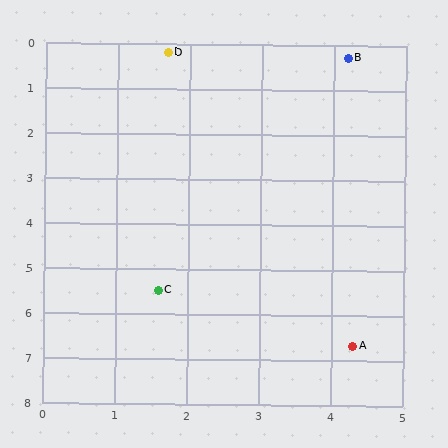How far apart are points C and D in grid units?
Points C and D are about 5.3 grid units apart.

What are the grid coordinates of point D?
Point D is at approximately (1.7, 0.2).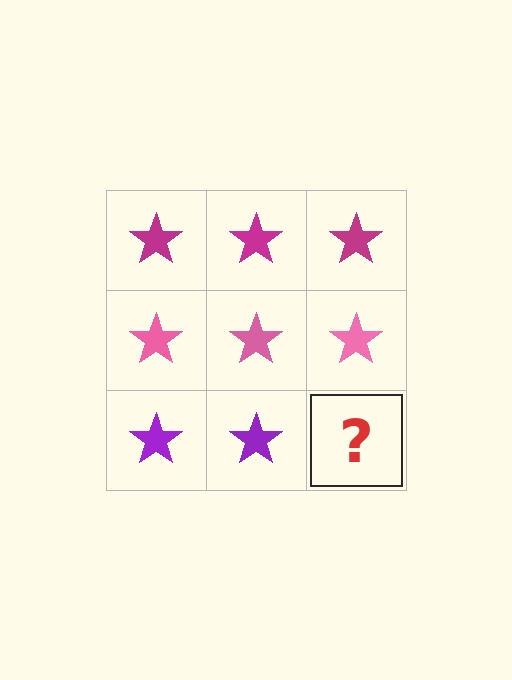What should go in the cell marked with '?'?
The missing cell should contain a purple star.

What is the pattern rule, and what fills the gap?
The rule is that each row has a consistent color. The gap should be filled with a purple star.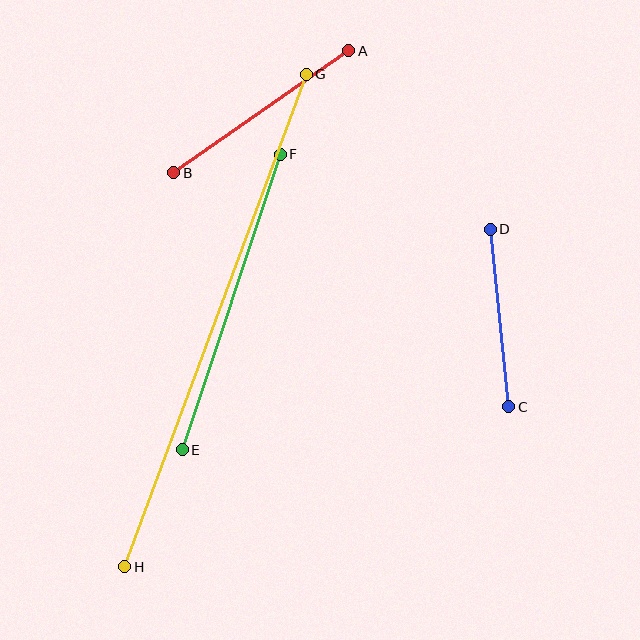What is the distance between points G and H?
The distance is approximately 525 pixels.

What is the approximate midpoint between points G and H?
The midpoint is at approximately (216, 321) pixels.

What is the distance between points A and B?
The distance is approximately 213 pixels.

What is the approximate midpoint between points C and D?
The midpoint is at approximately (499, 318) pixels.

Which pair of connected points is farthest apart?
Points G and H are farthest apart.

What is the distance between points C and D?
The distance is approximately 178 pixels.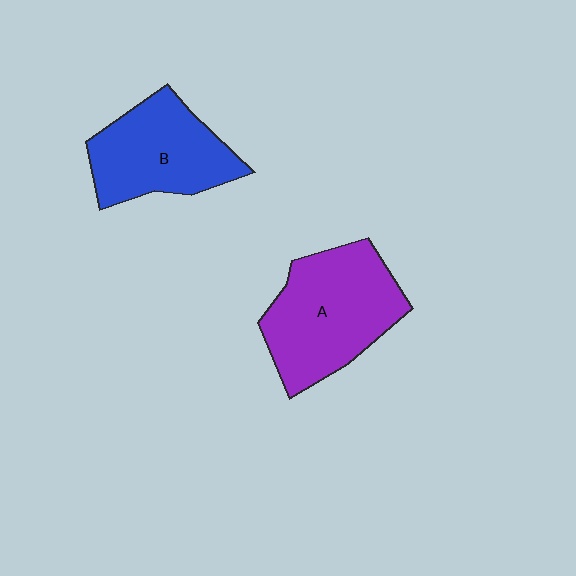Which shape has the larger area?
Shape A (purple).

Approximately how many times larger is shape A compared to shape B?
Approximately 1.2 times.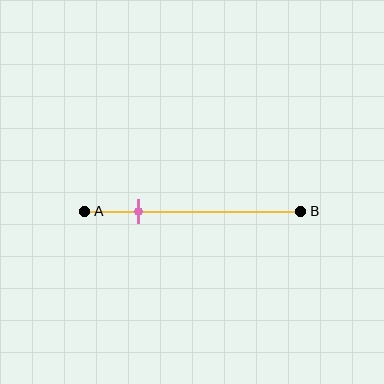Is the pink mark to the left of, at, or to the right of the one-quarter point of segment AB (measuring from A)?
The pink mark is approximately at the one-quarter point of segment AB.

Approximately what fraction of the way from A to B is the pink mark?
The pink mark is approximately 25% of the way from A to B.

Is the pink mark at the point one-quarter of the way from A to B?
Yes, the mark is approximately at the one-quarter point.